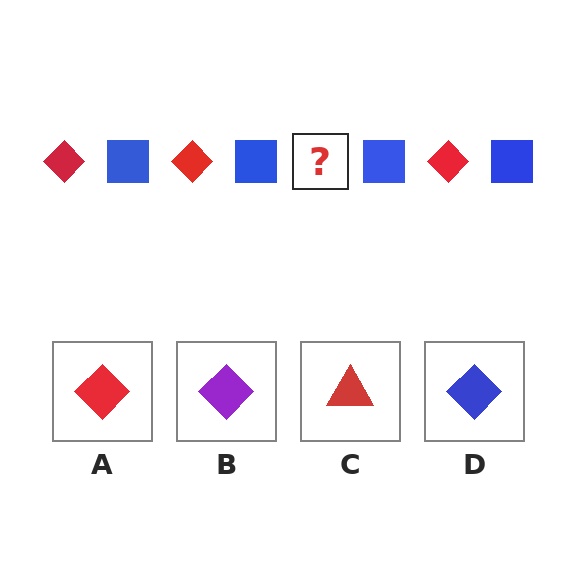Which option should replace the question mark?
Option A.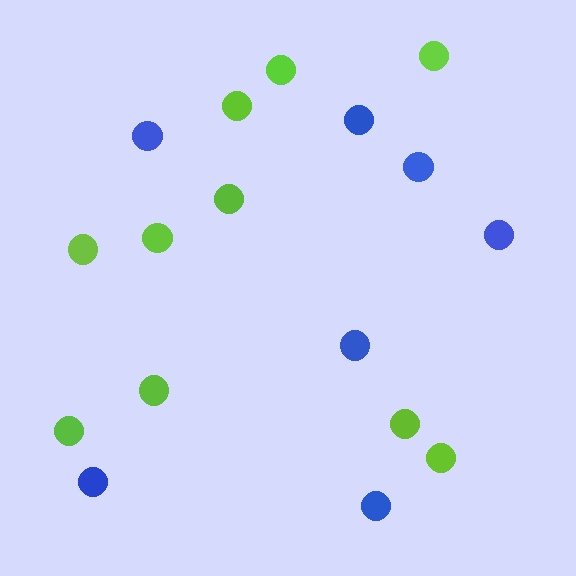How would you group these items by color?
There are 2 groups: one group of lime circles (10) and one group of blue circles (7).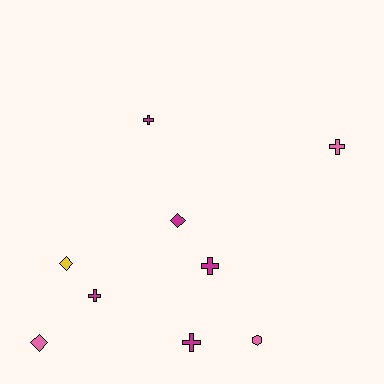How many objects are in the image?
There are 9 objects.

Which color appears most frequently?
Magenta, with 5 objects.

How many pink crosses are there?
There is 1 pink cross.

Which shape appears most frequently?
Cross, with 5 objects.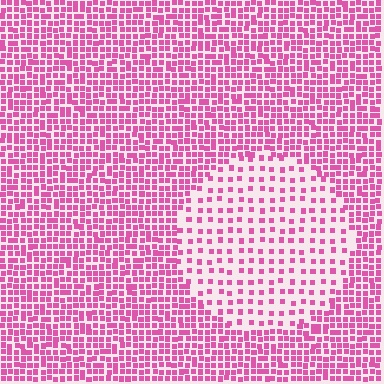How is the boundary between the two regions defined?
The boundary is defined by a change in element density (approximately 2.4x ratio). All elements are the same color, size, and shape.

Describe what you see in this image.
The image contains small pink elements arranged at two different densities. A circle-shaped region is visible where the elements are less densely packed than the surrounding area.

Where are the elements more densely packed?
The elements are more densely packed outside the circle boundary.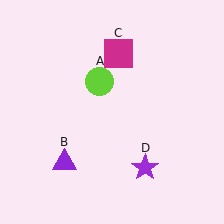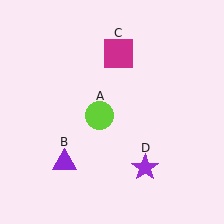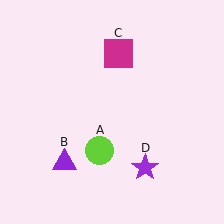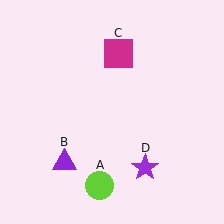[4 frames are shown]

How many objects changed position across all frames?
1 object changed position: lime circle (object A).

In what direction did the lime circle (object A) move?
The lime circle (object A) moved down.